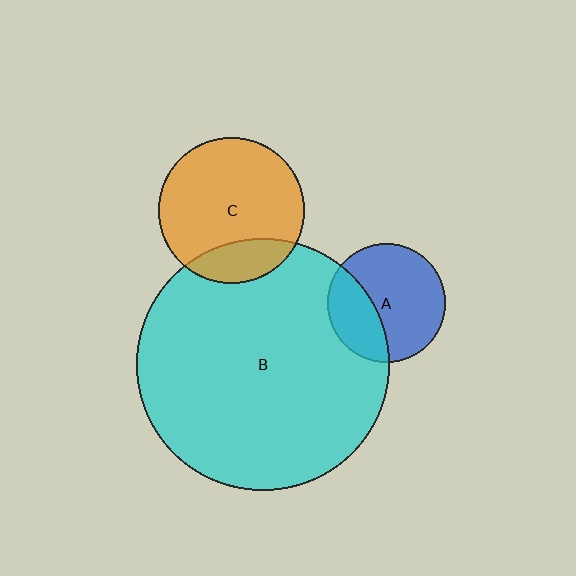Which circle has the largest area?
Circle B (cyan).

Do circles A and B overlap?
Yes.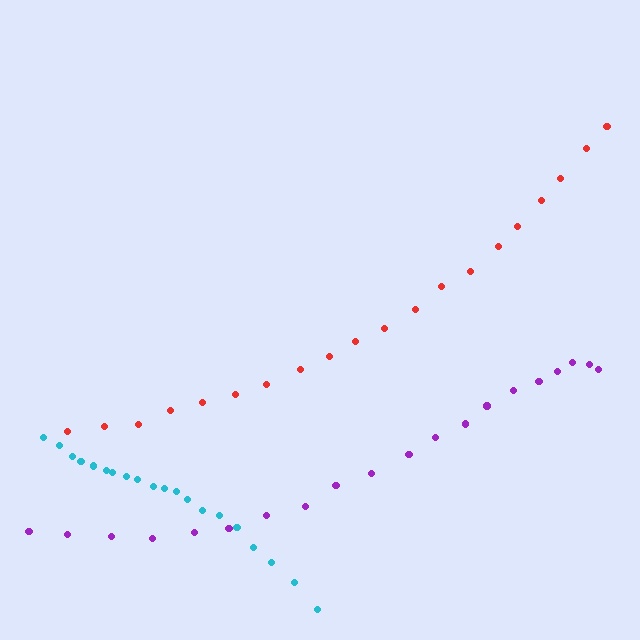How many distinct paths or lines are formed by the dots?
There are 3 distinct paths.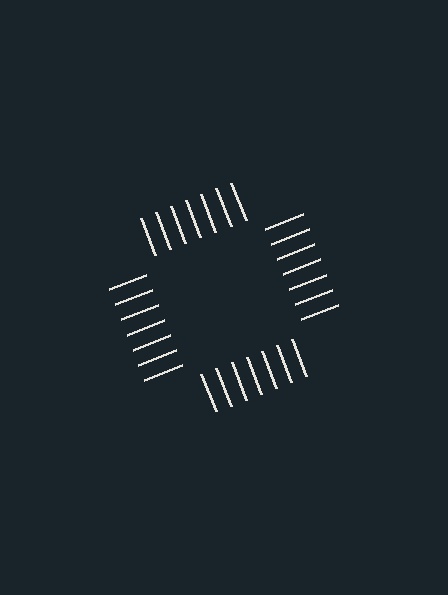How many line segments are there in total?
28 — 7 along each of the 4 edges.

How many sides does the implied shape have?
4 sides — the line-ends trace a square.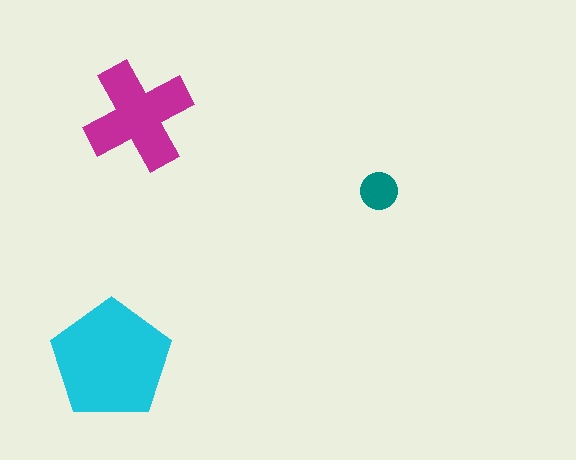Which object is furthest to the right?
The teal circle is rightmost.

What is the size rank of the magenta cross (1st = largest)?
2nd.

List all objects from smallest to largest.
The teal circle, the magenta cross, the cyan pentagon.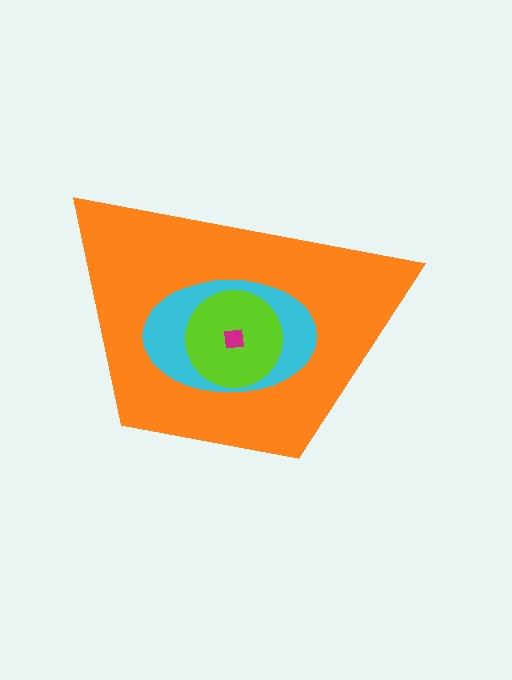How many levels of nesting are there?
4.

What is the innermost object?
The magenta square.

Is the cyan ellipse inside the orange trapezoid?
Yes.